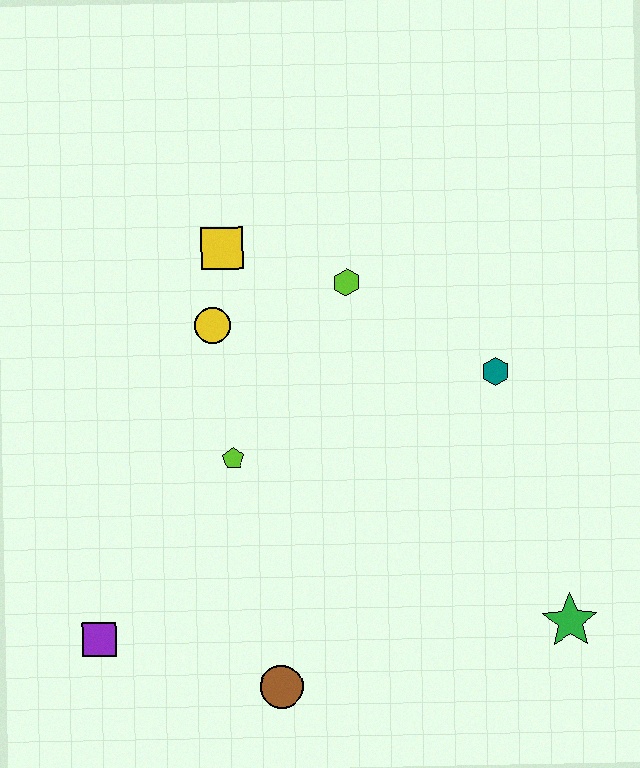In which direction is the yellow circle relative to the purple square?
The yellow circle is above the purple square.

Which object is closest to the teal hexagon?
The lime hexagon is closest to the teal hexagon.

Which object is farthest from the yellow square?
The green star is farthest from the yellow square.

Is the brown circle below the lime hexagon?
Yes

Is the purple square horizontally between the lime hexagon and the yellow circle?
No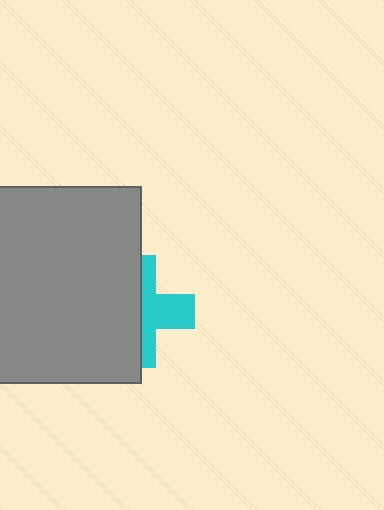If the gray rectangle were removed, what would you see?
You would see the complete cyan cross.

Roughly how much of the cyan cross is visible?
About half of it is visible (roughly 45%).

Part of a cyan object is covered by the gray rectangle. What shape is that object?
It is a cross.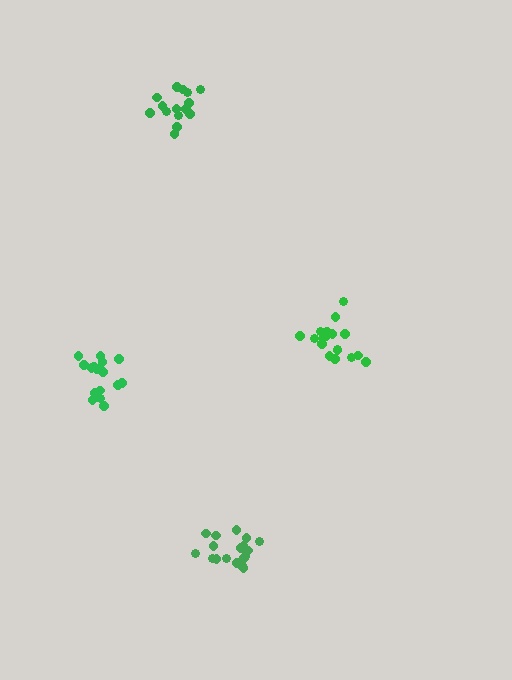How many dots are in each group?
Group 1: 18 dots, Group 2: 18 dots, Group 3: 16 dots, Group 4: 15 dots (67 total).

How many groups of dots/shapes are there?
There are 4 groups.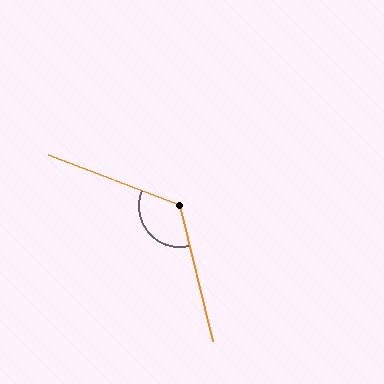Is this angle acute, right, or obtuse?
It is obtuse.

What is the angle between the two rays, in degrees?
Approximately 125 degrees.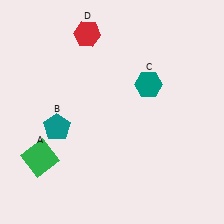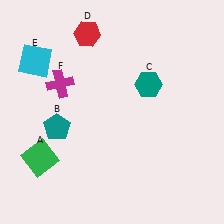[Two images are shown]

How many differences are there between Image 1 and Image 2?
There are 2 differences between the two images.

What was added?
A cyan square (E), a magenta cross (F) were added in Image 2.